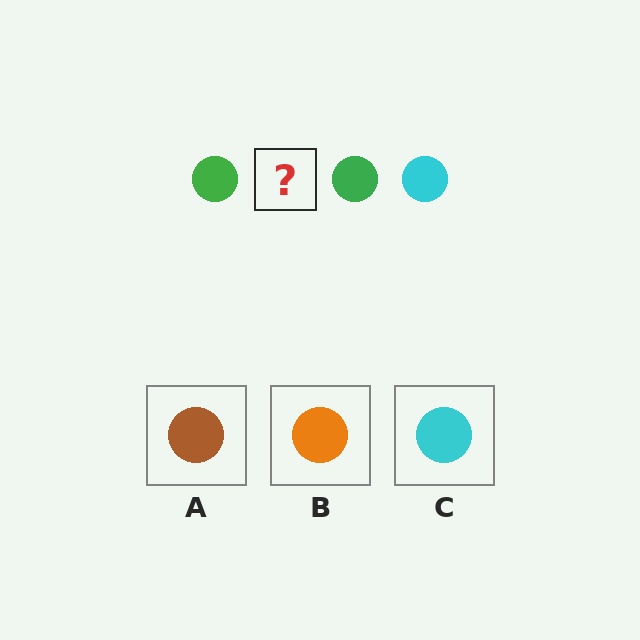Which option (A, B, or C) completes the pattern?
C.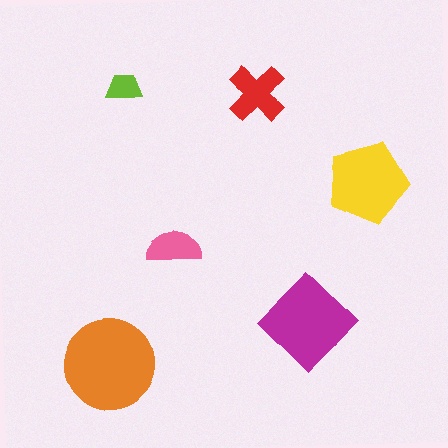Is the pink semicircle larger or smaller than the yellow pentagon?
Smaller.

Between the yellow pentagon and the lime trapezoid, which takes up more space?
The yellow pentagon.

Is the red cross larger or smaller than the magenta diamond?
Smaller.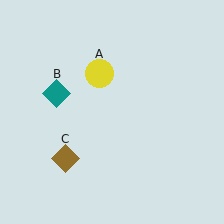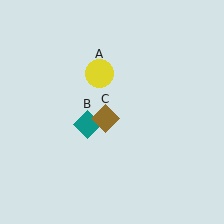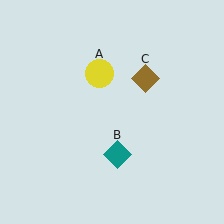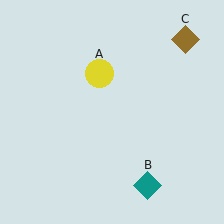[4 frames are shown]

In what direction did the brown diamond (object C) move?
The brown diamond (object C) moved up and to the right.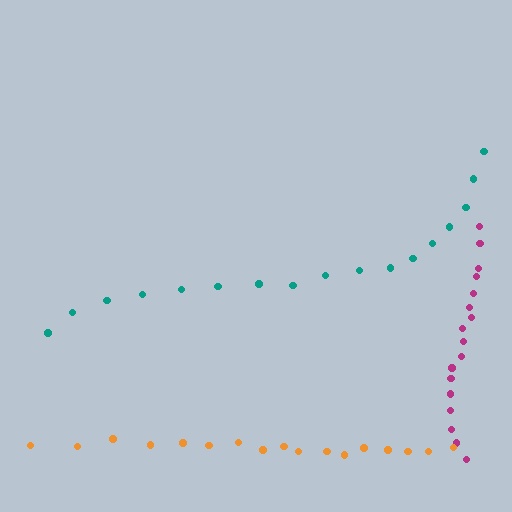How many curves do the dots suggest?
There are 3 distinct paths.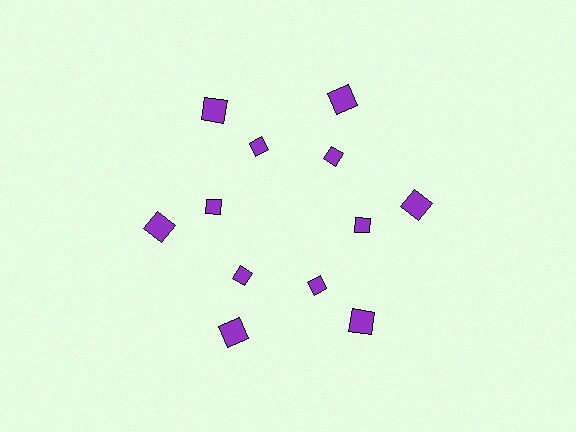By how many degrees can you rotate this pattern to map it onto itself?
The pattern maps onto itself every 60 degrees of rotation.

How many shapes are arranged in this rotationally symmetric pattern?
There are 12 shapes, arranged in 6 groups of 2.